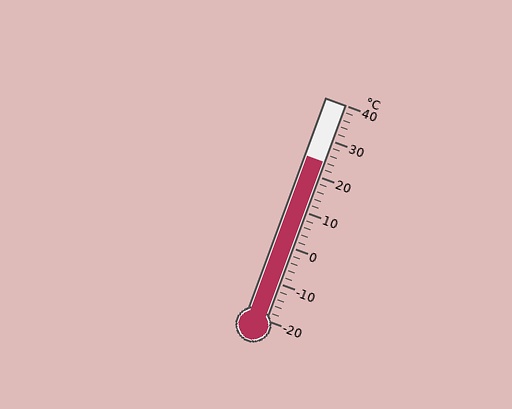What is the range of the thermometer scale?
The thermometer scale ranges from -20°C to 40°C.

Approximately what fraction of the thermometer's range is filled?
The thermometer is filled to approximately 75% of its range.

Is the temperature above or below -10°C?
The temperature is above -10°C.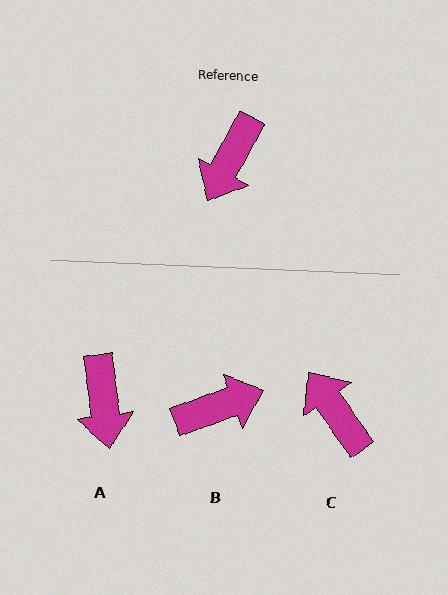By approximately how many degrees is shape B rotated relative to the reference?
Approximately 138 degrees counter-clockwise.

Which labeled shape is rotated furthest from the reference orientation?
B, about 138 degrees away.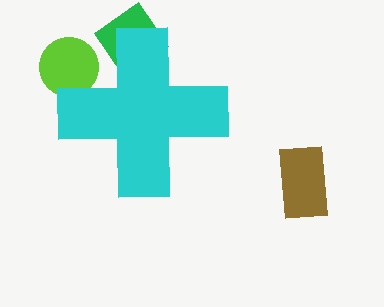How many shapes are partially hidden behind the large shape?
2 shapes are partially hidden.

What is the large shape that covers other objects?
A cyan cross.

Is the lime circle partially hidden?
Yes, the lime circle is partially hidden behind the cyan cross.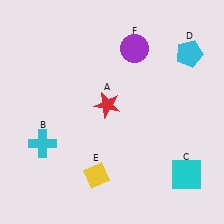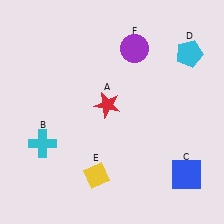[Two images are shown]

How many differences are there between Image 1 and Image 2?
There is 1 difference between the two images.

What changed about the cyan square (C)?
In Image 1, C is cyan. In Image 2, it changed to blue.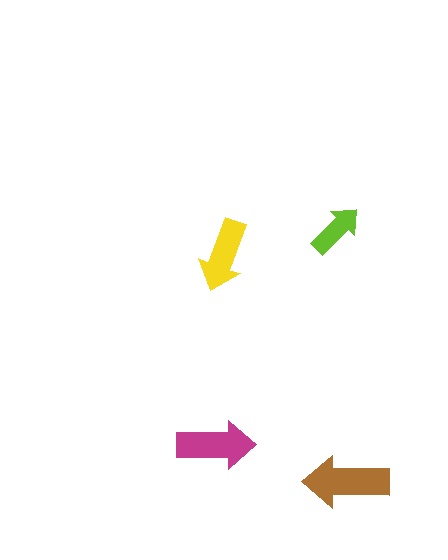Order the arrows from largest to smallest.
the brown one, the magenta one, the yellow one, the lime one.